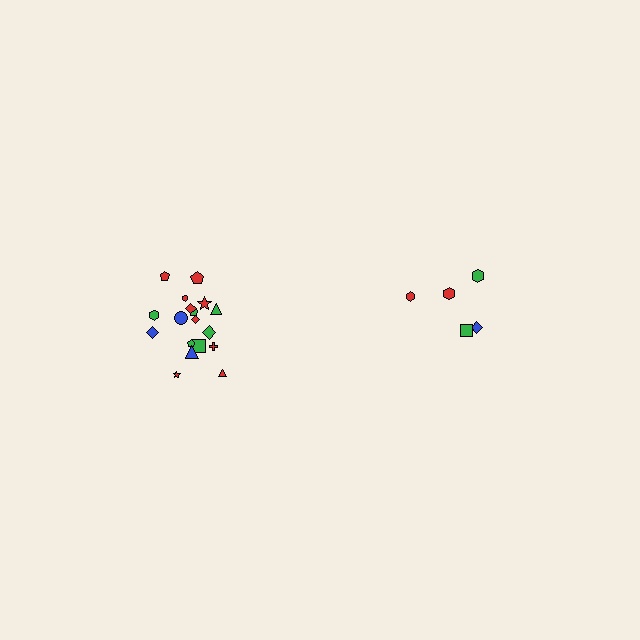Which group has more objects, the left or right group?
The left group.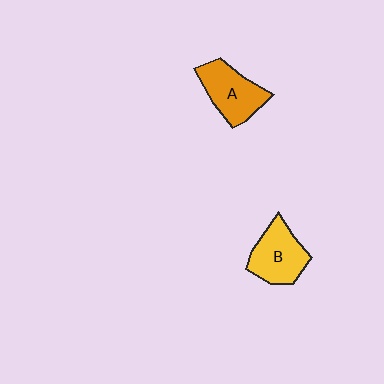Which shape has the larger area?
Shape A (orange).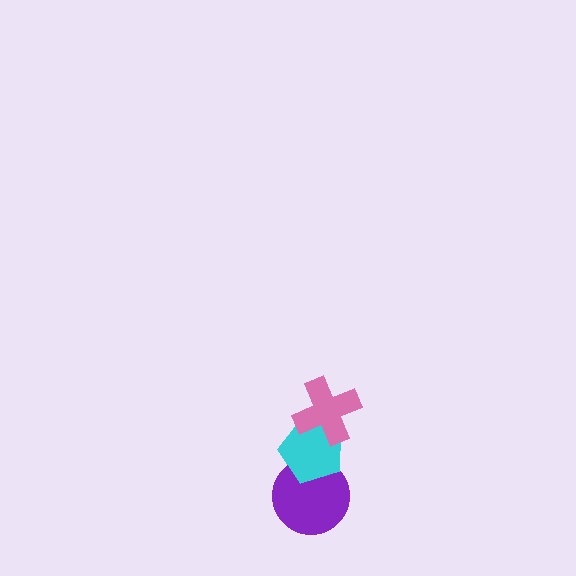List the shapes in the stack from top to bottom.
From top to bottom: the pink cross, the cyan pentagon, the purple circle.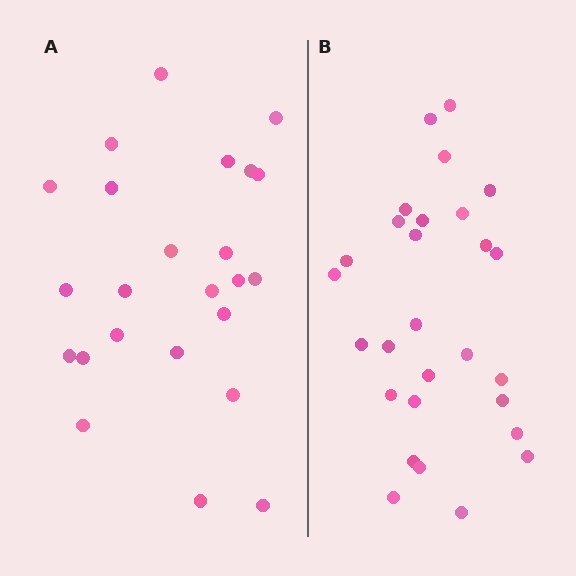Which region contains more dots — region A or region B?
Region B (the right region) has more dots.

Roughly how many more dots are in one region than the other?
Region B has about 4 more dots than region A.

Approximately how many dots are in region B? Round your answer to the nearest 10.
About 30 dots. (The exact count is 28, which rounds to 30.)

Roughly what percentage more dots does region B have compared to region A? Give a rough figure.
About 15% more.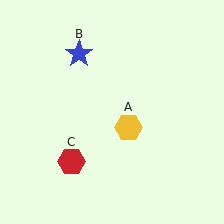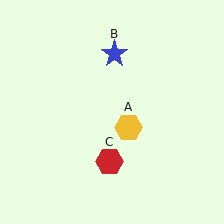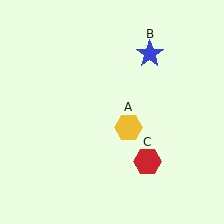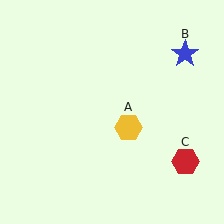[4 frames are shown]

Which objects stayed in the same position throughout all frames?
Yellow hexagon (object A) remained stationary.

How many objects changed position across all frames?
2 objects changed position: blue star (object B), red hexagon (object C).